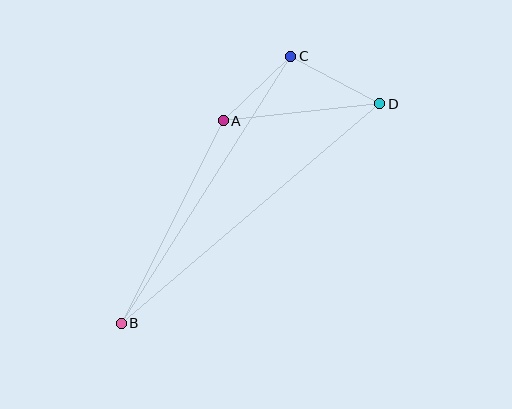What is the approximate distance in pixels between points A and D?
The distance between A and D is approximately 157 pixels.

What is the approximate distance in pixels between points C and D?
The distance between C and D is approximately 101 pixels.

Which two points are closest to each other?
Points A and C are closest to each other.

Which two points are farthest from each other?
Points B and D are farthest from each other.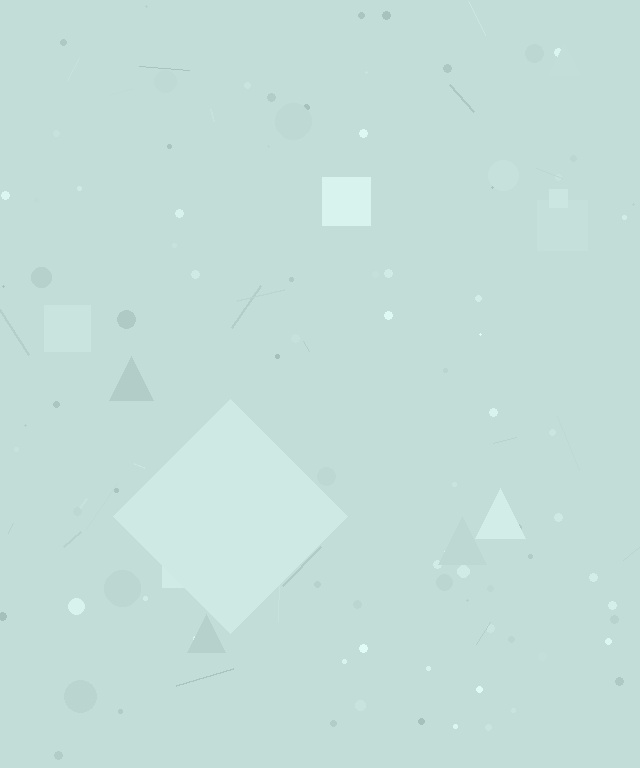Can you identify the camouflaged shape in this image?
The camouflaged shape is a diamond.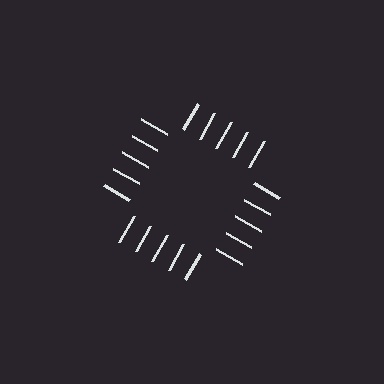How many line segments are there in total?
20 — 5 along each of the 4 edges.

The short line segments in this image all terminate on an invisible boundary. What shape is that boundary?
An illusory square — the line segments terminate on its edges but no continuous stroke is drawn.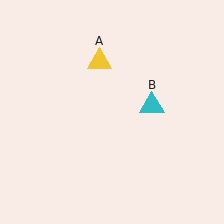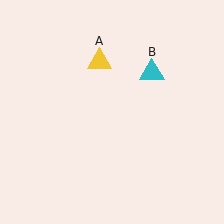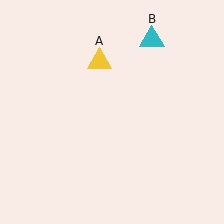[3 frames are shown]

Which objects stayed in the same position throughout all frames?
Yellow triangle (object A) remained stationary.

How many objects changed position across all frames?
1 object changed position: cyan triangle (object B).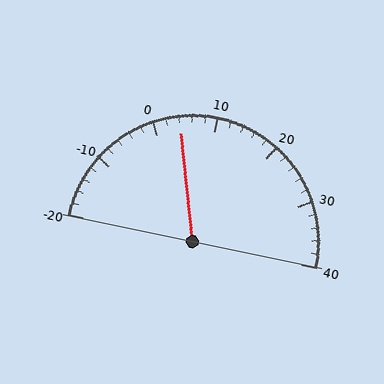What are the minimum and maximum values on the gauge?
The gauge ranges from -20 to 40.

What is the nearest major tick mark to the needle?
The nearest major tick mark is 0.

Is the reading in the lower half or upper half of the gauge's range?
The reading is in the lower half of the range (-20 to 40).